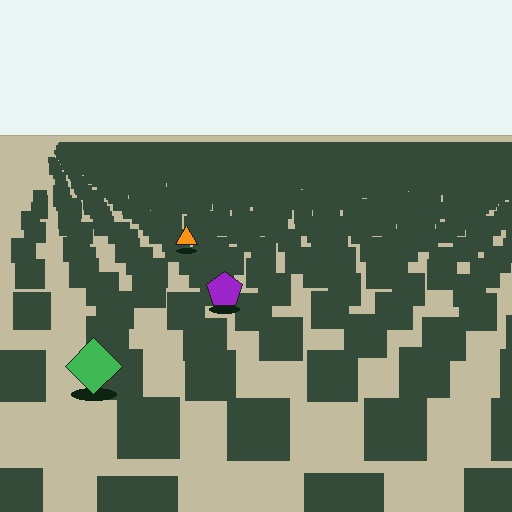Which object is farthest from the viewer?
The orange triangle is farthest from the viewer. It appears smaller and the ground texture around it is denser.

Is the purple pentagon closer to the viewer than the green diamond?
No. The green diamond is closer — you can tell from the texture gradient: the ground texture is coarser near it.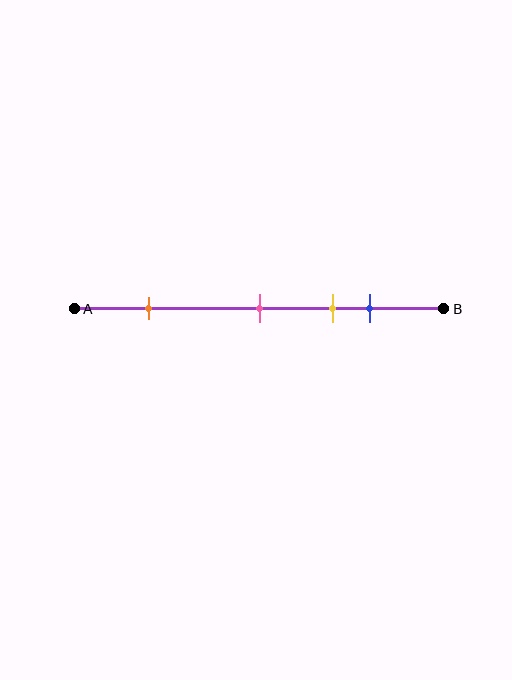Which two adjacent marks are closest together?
The yellow and blue marks are the closest adjacent pair.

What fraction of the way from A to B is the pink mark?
The pink mark is approximately 50% (0.5) of the way from A to B.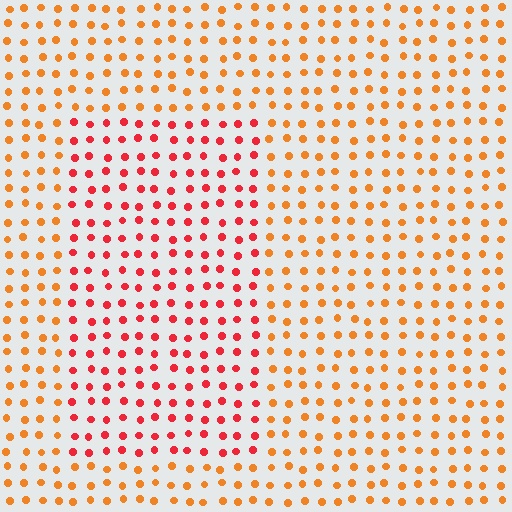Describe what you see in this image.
The image is filled with small orange elements in a uniform arrangement. A rectangle-shaped region is visible where the elements are tinted to a slightly different hue, forming a subtle color boundary.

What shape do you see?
I see a rectangle.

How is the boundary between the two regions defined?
The boundary is defined purely by a slight shift in hue (about 34 degrees). Spacing, size, and orientation are identical on both sides.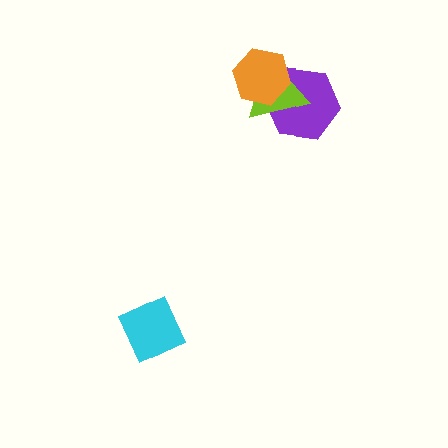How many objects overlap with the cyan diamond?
0 objects overlap with the cyan diamond.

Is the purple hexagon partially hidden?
Yes, it is partially covered by another shape.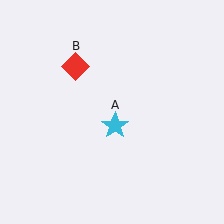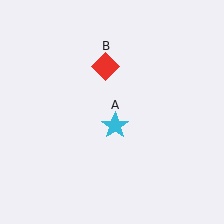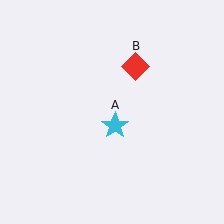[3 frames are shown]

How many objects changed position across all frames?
1 object changed position: red diamond (object B).